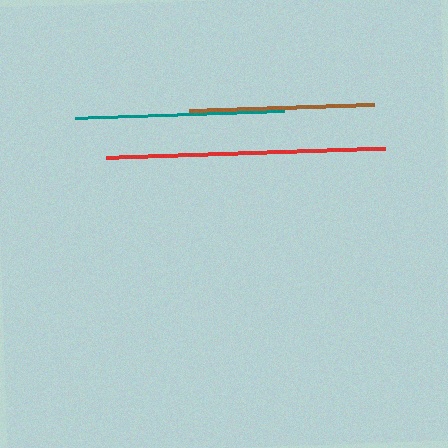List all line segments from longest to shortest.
From longest to shortest: red, teal, brown.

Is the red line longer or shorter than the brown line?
The red line is longer than the brown line.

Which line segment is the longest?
The red line is the longest at approximately 278 pixels.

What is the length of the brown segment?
The brown segment is approximately 185 pixels long.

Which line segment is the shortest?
The brown line is the shortest at approximately 185 pixels.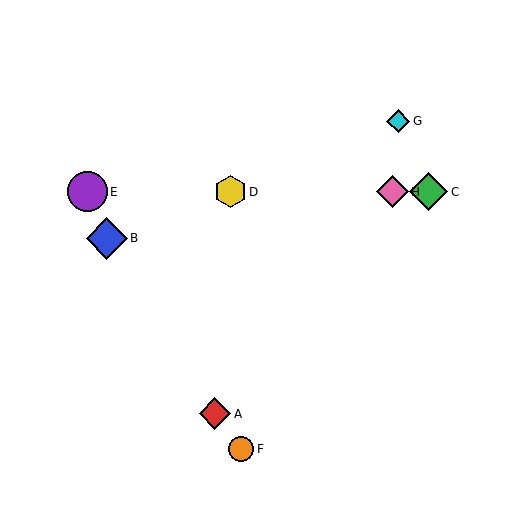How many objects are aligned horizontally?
4 objects (C, D, E, H) are aligned horizontally.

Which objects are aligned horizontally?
Objects C, D, E, H are aligned horizontally.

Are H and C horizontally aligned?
Yes, both are at y≈192.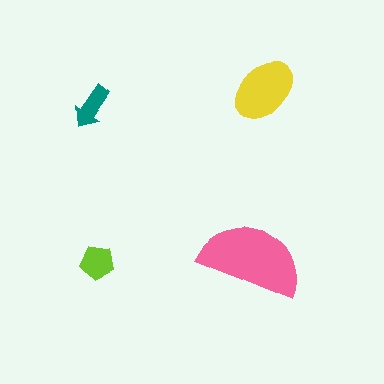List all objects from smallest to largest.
The teal arrow, the lime pentagon, the yellow ellipse, the pink semicircle.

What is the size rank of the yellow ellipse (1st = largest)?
2nd.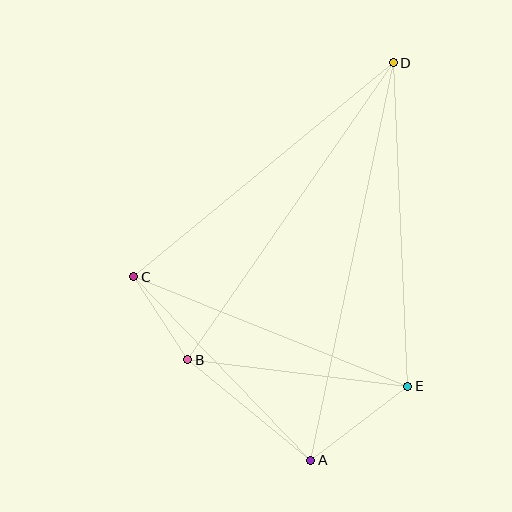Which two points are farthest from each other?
Points A and D are farthest from each other.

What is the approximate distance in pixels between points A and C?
The distance between A and C is approximately 255 pixels.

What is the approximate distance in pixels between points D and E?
The distance between D and E is approximately 324 pixels.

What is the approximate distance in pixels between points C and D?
The distance between C and D is approximately 336 pixels.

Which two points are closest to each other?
Points B and C are closest to each other.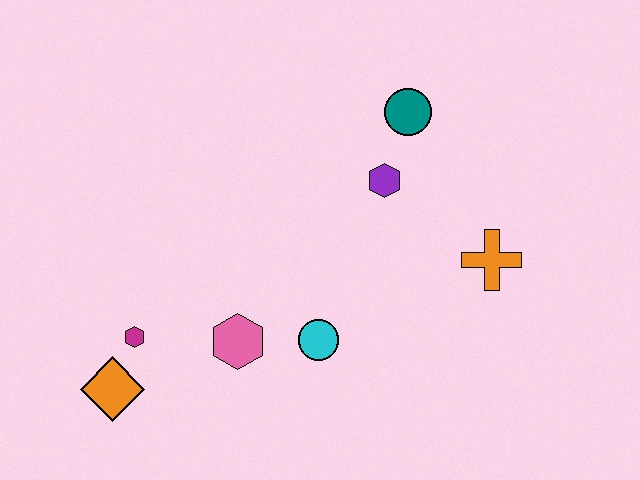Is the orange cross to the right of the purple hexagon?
Yes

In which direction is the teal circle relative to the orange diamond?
The teal circle is to the right of the orange diamond.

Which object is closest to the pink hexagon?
The cyan circle is closest to the pink hexagon.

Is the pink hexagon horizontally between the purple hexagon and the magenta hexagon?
Yes